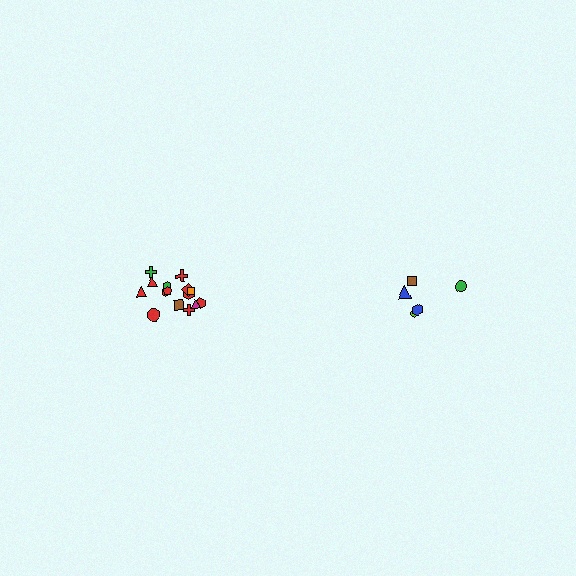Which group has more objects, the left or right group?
The left group.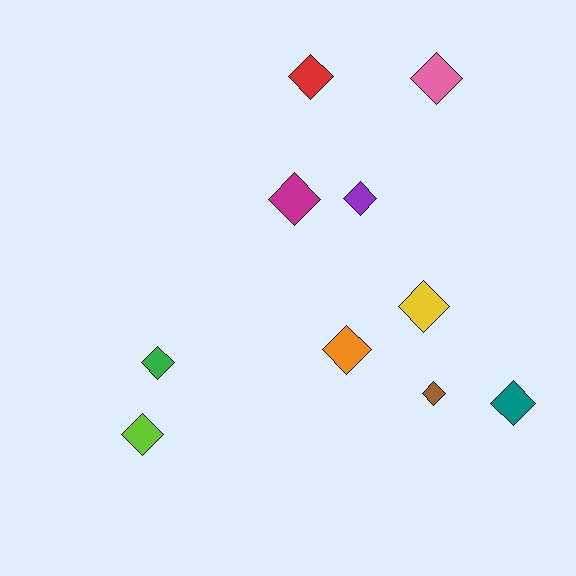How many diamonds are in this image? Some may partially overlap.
There are 10 diamonds.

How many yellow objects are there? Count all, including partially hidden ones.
There is 1 yellow object.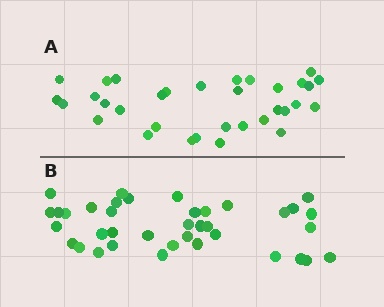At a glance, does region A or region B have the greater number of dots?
Region B (the bottom region) has more dots.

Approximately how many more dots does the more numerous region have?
Region B has about 5 more dots than region A.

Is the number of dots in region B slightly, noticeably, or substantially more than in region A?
Region B has only slightly more — the two regions are fairly close. The ratio is roughly 1.2 to 1.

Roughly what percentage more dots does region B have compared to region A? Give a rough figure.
About 15% more.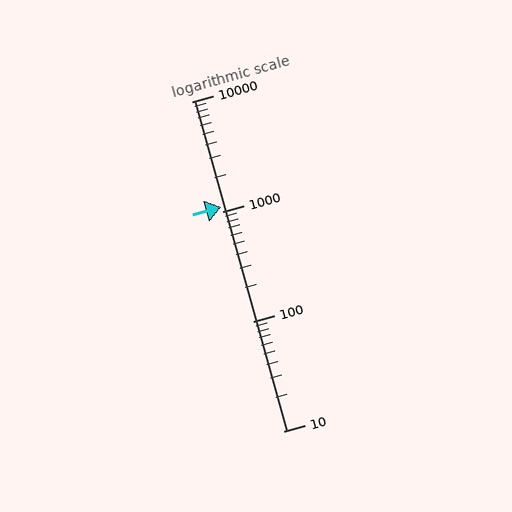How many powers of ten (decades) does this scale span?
The scale spans 3 decades, from 10 to 10000.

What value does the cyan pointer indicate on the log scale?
The pointer indicates approximately 1100.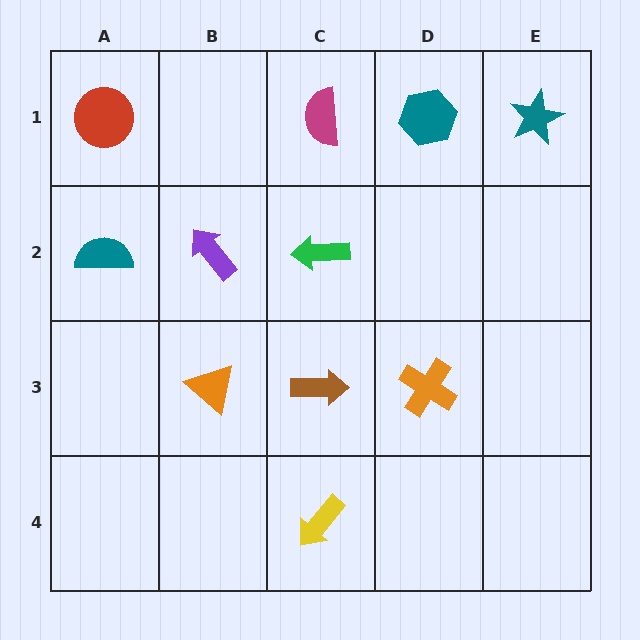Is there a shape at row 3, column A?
No, that cell is empty.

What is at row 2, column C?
A green arrow.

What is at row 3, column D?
An orange cross.